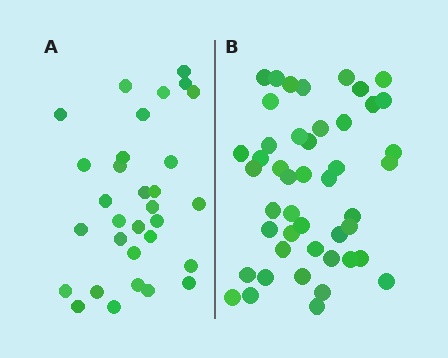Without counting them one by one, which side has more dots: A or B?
Region B (the right region) has more dots.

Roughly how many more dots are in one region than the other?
Region B has approximately 15 more dots than region A.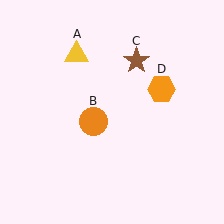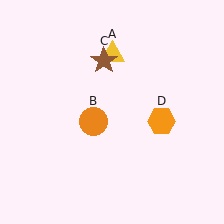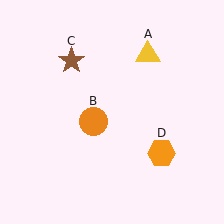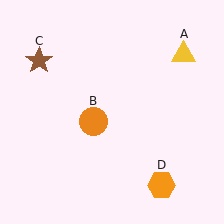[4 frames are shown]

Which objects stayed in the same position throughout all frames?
Orange circle (object B) remained stationary.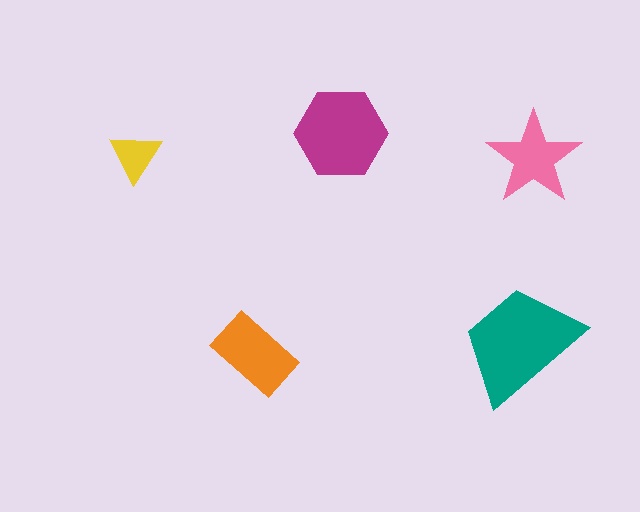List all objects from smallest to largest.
The yellow triangle, the pink star, the orange rectangle, the magenta hexagon, the teal trapezoid.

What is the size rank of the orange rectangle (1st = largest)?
3rd.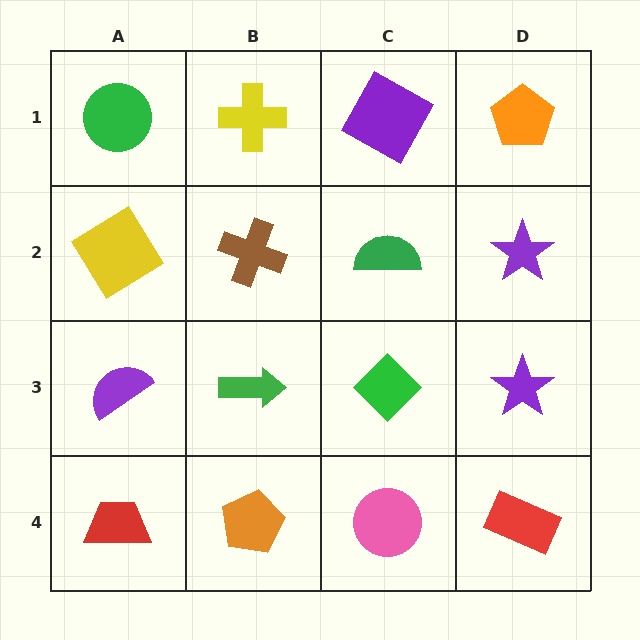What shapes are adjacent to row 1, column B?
A brown cross (row 2, column B), a green circle (row 1, column A), a purple square (row 1, column C).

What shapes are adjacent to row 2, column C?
A purple square (row 1, column C), a green diamond (row 3, column C), a brown cross (row 2, column B), a purple star (row 2, column D).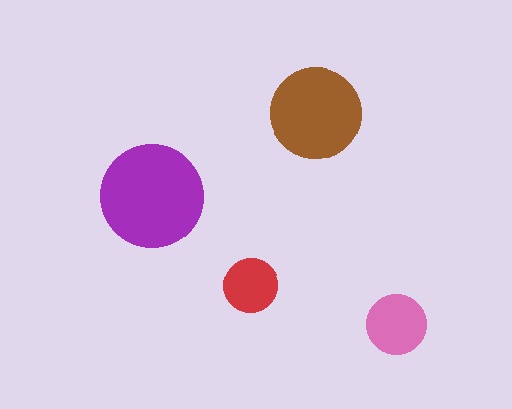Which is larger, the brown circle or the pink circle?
The brown one.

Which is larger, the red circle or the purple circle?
The purple one.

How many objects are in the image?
There are 4 objects in the image.